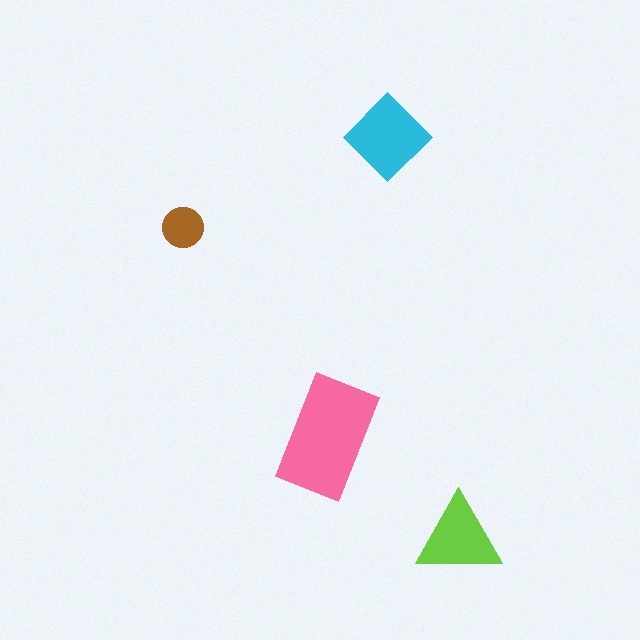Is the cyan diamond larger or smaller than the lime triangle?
Larger.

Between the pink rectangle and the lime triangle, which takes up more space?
The pink rectangle.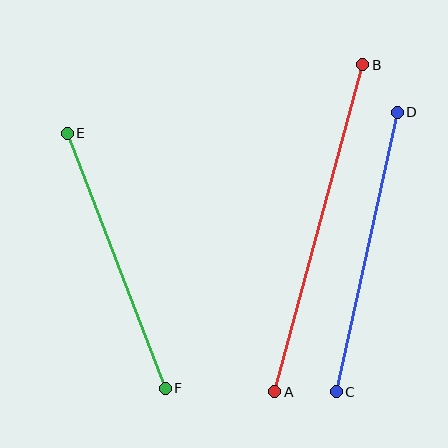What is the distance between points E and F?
The distance is approximately 273 pixels.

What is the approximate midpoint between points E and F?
The midpoint is at approximately (116, 261) pixels.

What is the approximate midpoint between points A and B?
The midpoint is at approximately (319, 228) pixels.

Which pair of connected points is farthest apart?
Points A and B are farthest apart.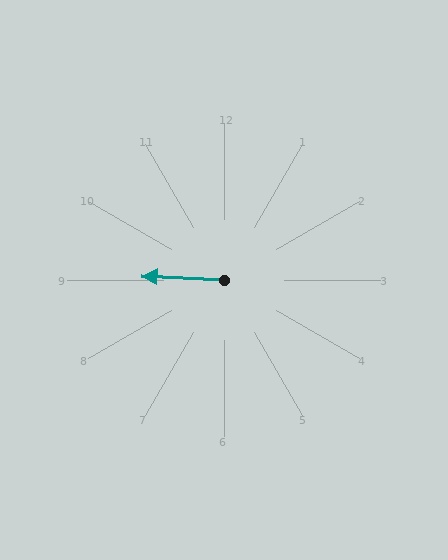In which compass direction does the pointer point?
West.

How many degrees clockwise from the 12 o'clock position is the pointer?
Approximately 273 degrees.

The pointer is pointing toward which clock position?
Roughly 9 o'clock.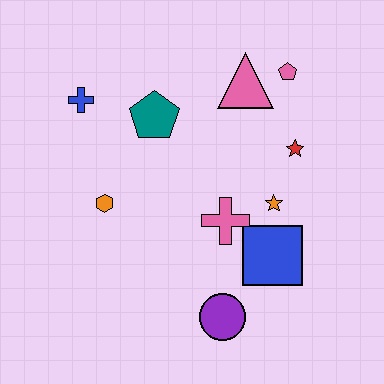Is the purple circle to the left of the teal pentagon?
No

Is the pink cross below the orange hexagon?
Yes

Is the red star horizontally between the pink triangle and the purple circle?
No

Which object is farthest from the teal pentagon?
The purple circle is farthest from the teal pentagon.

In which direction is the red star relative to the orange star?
The red star is above the orange star.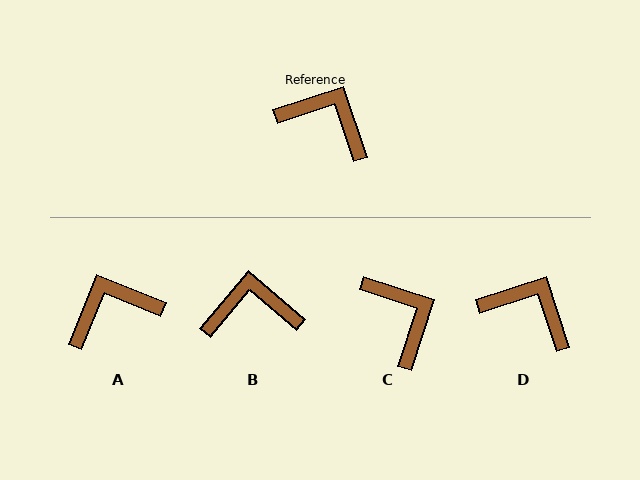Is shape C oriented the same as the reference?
No, it is off by about 37 degrees.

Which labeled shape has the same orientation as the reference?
D.